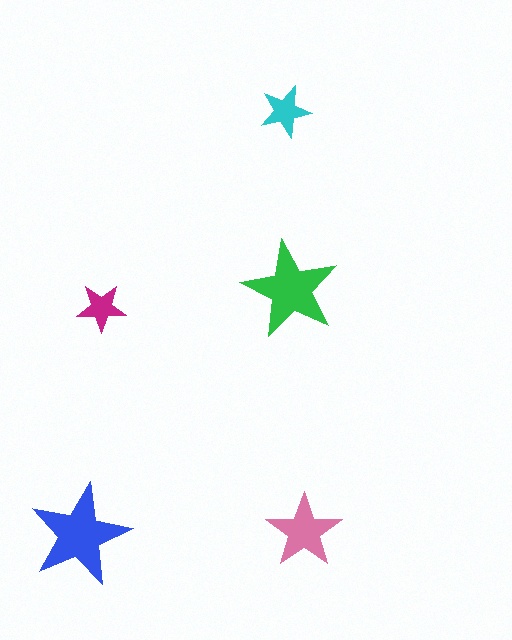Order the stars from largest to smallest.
the blue one, the green one, the pink one, the cyan one, the magenta one.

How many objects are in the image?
There are 5 objects in the image.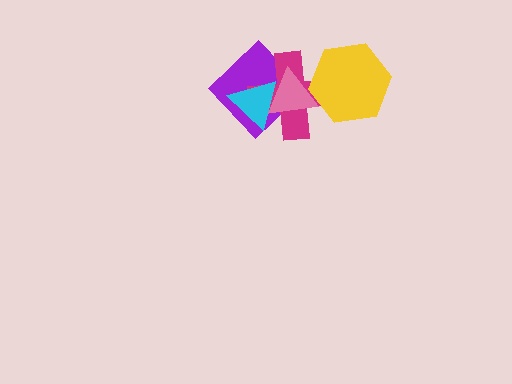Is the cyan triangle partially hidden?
Yes, it is partially covered by another shape.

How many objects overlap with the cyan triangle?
3 objects overlap with the cyan triangle.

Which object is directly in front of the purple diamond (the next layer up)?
The magenta cross is directly in front of the purple diamond.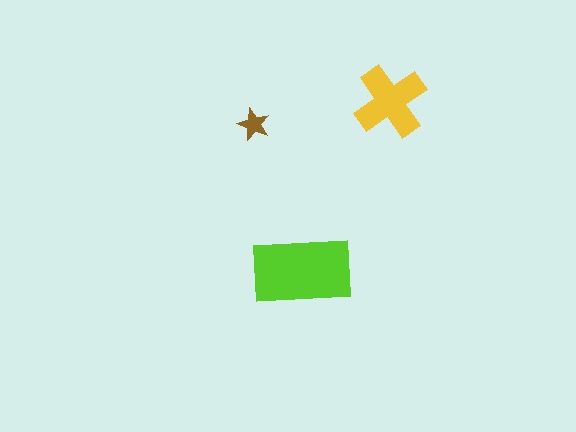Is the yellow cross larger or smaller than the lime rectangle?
Smaller.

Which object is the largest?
The lime rectangle.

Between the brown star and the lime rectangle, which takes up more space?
The lime rectangle.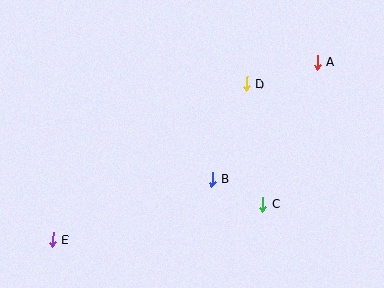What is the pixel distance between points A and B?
The distance between A and B is 158 pixels.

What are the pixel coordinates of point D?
Point D is at (247, 84).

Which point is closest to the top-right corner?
Point A is closest to the top-right corner.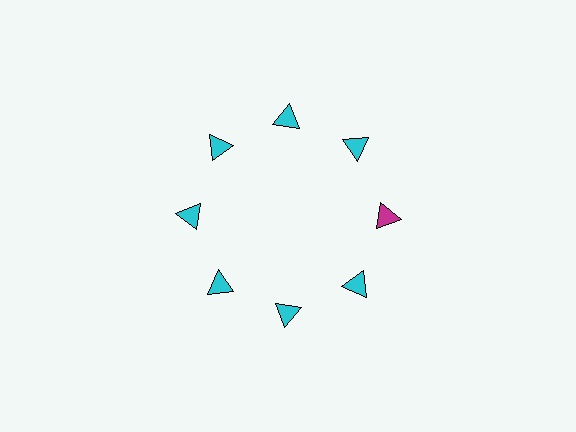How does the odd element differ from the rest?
It has a different color: magenta instead of cyan.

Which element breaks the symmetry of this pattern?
The magenta triangle at roughly the 3 o'clock position breaks the symmetry. All other shapes are cyan triangles.